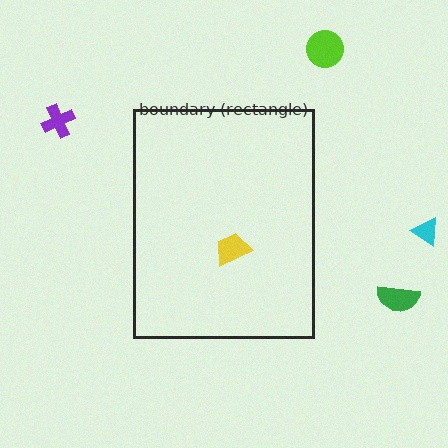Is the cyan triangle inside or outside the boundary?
Outside.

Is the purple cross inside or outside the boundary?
Outside.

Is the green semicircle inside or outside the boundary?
Outside.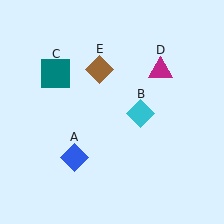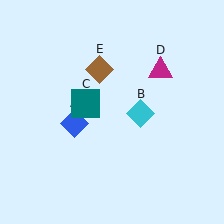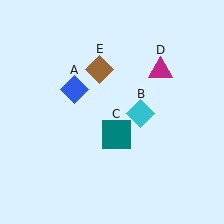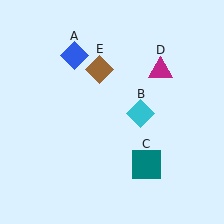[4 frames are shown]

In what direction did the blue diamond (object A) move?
The blue diamond (object A) moved up.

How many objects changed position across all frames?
2 objects changed position: blue diamond (object A), teal square (object C).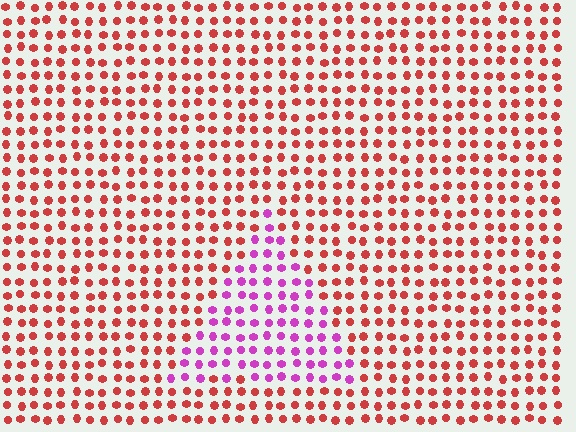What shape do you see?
I see a triangle.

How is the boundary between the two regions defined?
The boundary is defined purely by a slight shift in hue (about 54 degrees). Spacing, size, and orientation are identical on both sides.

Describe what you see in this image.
The image is filled with small red elements in a uniform arrangement. A triangle-shaped region is visible where the elements are tinted to a slightly different hue, forming a subtle color boundary.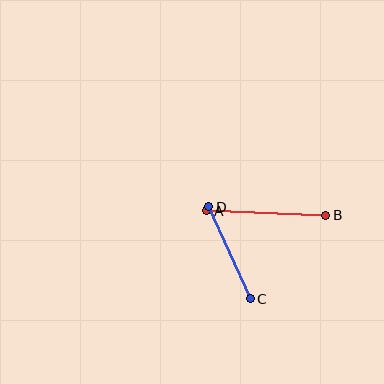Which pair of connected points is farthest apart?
Points A and B are farthest apart.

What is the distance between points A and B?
The distance is approximately 119 pixels.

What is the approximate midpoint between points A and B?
The midpoint is at approximately (266, 213) pixels.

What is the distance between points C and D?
The distance is approximately 101 pixels.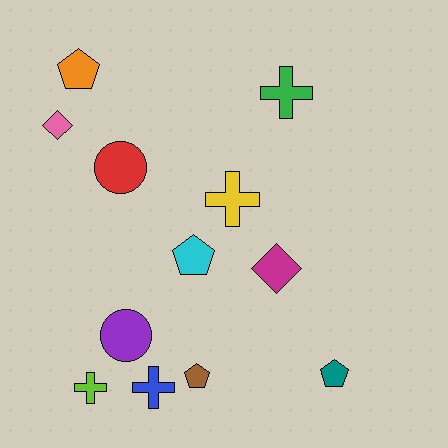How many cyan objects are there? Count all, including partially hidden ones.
There is 1 cyan object.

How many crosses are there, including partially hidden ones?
There are 4 crosses.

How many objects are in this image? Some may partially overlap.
There are 12 objects.